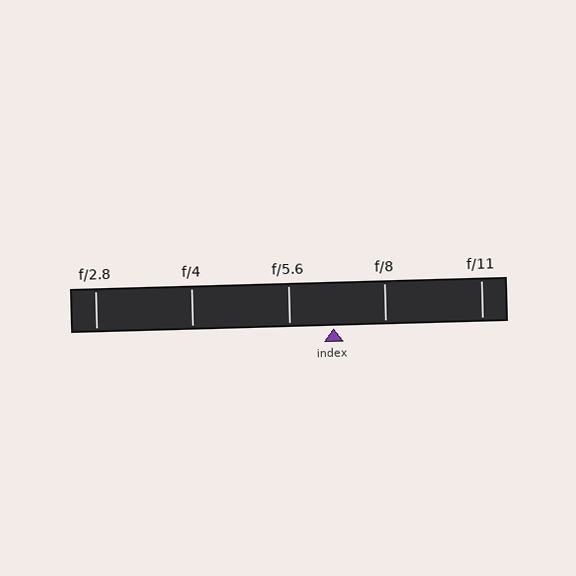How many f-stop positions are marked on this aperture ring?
There are 5 f-stop positions marked.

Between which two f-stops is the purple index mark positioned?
The index mark is between f/5.6 and f/8.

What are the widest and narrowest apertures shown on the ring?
The widest aperture shown is f/2.8 and the narrowest is f/11.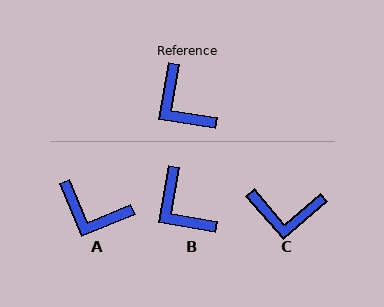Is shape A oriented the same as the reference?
No, it is off by about 32 degrees.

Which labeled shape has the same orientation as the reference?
B.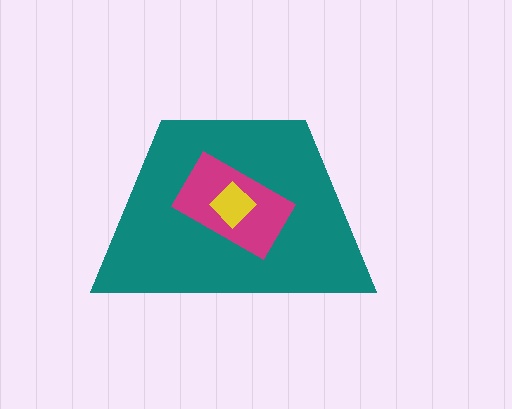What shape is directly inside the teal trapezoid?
The magenta rectangle.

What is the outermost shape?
The teal trapezoid.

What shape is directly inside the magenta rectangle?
The yellow diamond.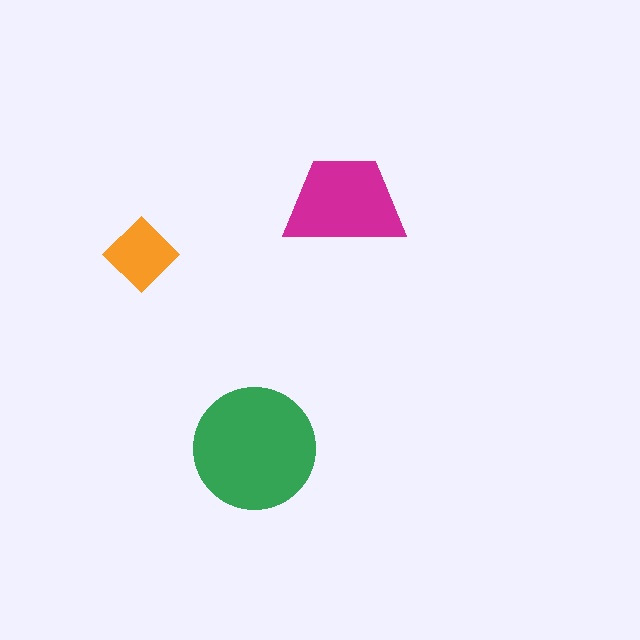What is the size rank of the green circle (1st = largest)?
1st.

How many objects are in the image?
There are 3 objects in the image.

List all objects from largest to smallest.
The green circle, the magenta trapezoid, the orange diamond.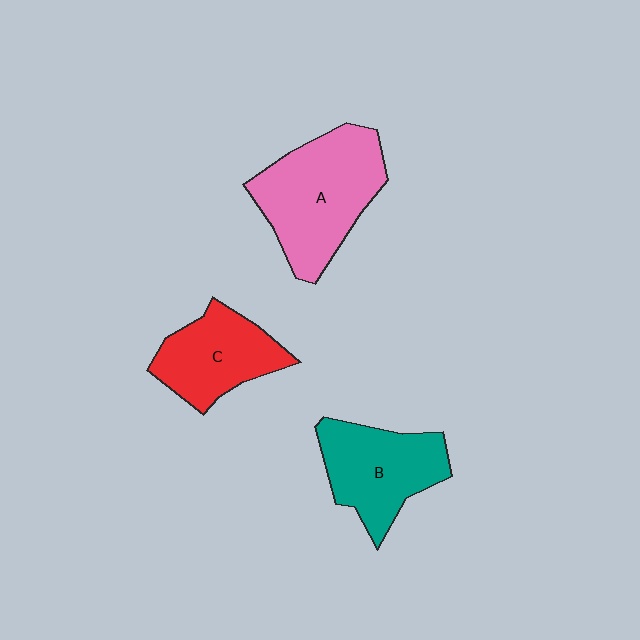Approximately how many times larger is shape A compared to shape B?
Approximately 1.3 times.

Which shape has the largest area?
Shape A (pink).